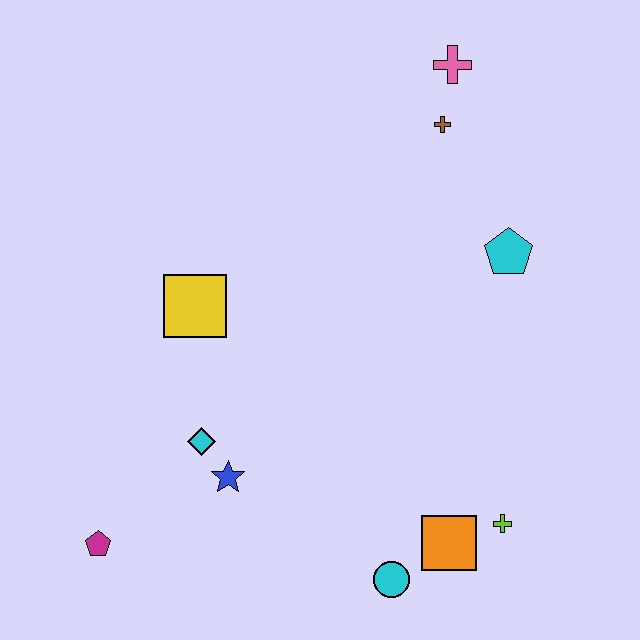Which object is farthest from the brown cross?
The magenta pentagon is farthest from the brown cross.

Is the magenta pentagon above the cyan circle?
Yes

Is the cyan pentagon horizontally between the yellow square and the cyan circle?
No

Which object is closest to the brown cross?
The pink cross is closest to the brown cross.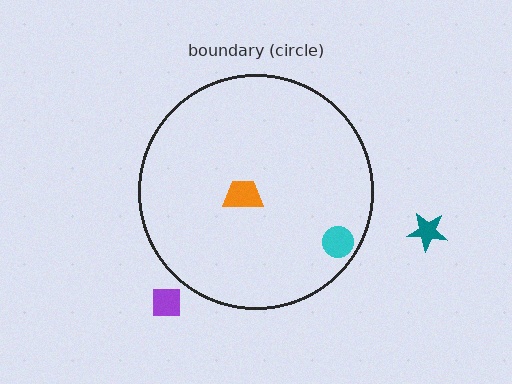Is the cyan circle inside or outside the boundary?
Inside.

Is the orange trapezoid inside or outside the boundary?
Inside.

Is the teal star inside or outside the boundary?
Outside.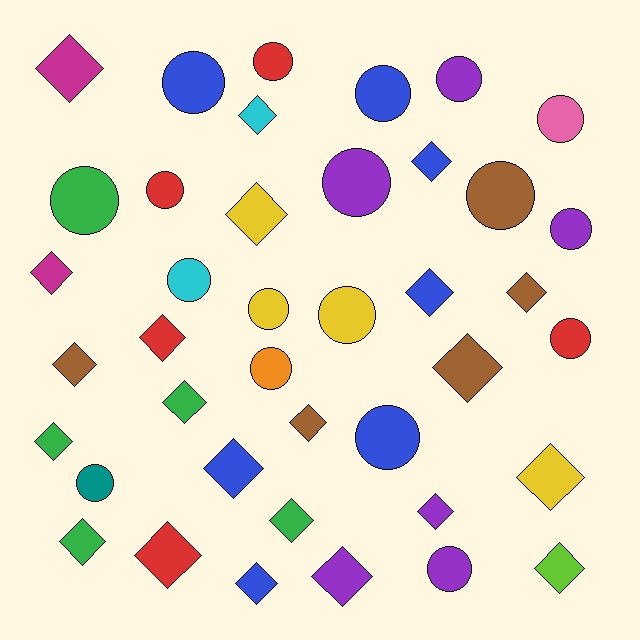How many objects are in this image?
There are 40 objects.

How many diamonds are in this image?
There are 22 diamonds.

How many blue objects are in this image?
There are 7 blue objects.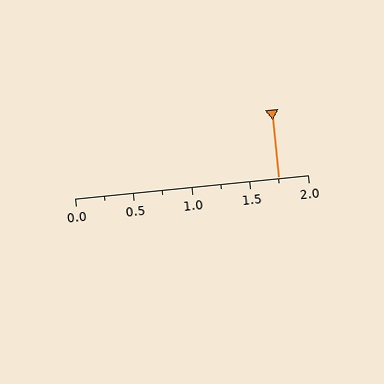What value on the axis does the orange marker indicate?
The marker indicates approximately 1.75.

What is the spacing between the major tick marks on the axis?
The major ticks are spaced 0.5 apart.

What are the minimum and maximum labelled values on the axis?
The axis runs from 0.0 to 2.0.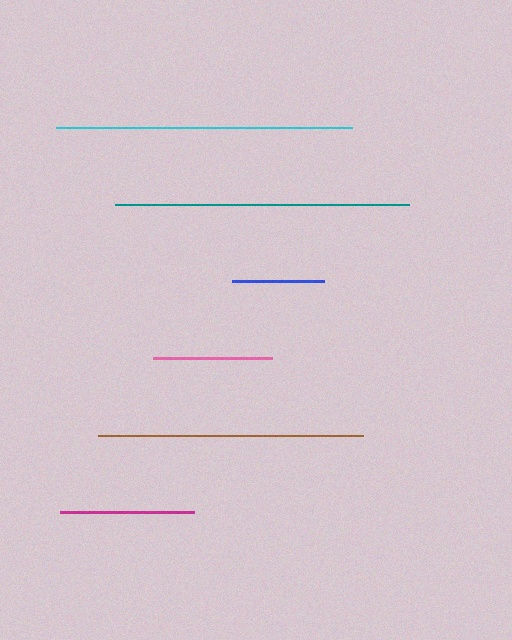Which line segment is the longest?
The cyan line is the longest at approximately 296 pixels.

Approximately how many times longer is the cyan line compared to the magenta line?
The cyan line is approximately 2.2 times the length of the magenta line.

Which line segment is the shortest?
The blue line is the shortest at approximately 92 pixels.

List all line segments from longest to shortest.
From longest to shortest: cyan, teal, brown, magenta, pink, blue.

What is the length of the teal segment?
The teal segment is approximately 294 pixels long.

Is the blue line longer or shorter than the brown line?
The brown line is longer than the blue line.